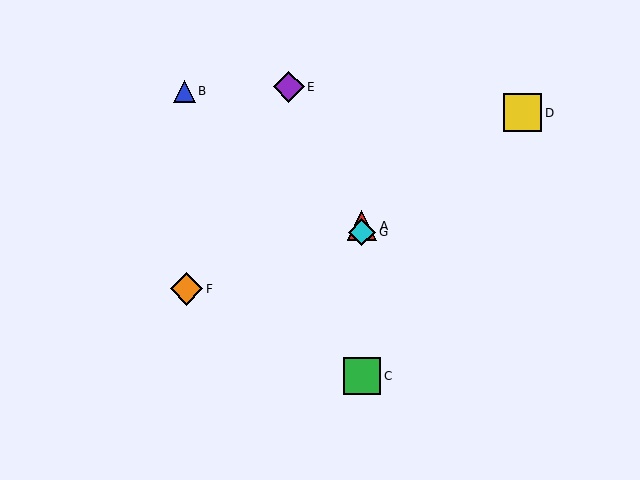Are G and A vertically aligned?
Yes, both are at x≈362.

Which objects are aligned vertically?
Objects A, C, G are aligned vertically.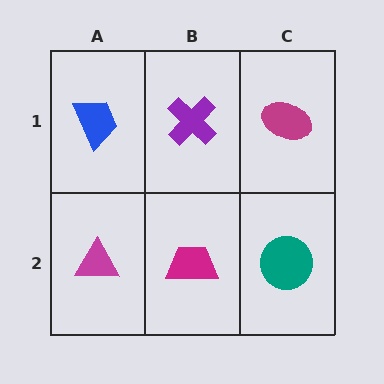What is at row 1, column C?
A magenta ellipse.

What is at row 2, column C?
A teal circle.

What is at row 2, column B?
A magenta trapezoid.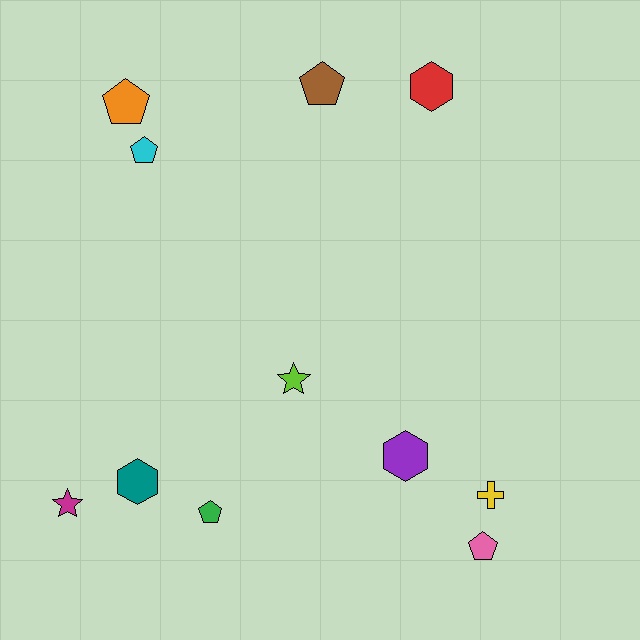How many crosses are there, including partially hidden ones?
There is 1 cross.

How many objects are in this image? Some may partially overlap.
There are 11 objects.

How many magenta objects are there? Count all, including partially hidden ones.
There is 1 magenta object.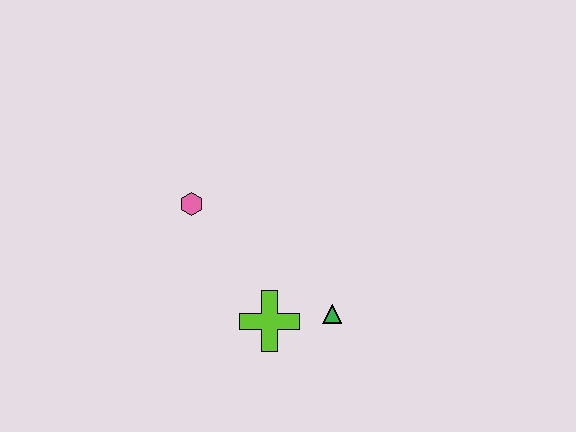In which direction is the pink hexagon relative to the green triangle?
The pink hexagon is to the left of the green triangle.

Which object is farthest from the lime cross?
The pink hexagon is farthest from the lime cross.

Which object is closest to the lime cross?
The green triangle is closest to the lime cross.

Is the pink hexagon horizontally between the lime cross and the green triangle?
No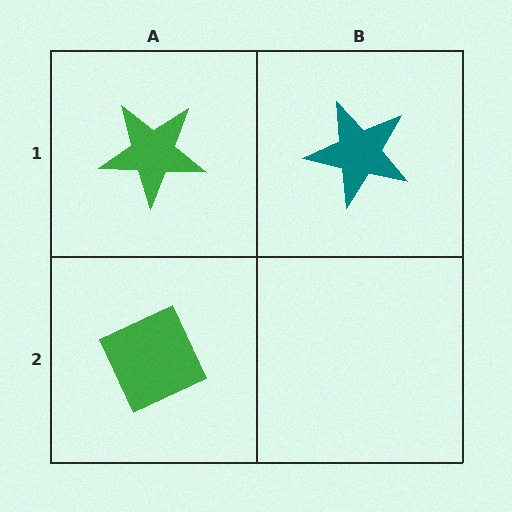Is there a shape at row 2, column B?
No, that cell is empty.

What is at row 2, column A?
A green diamond.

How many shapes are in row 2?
1 shape.